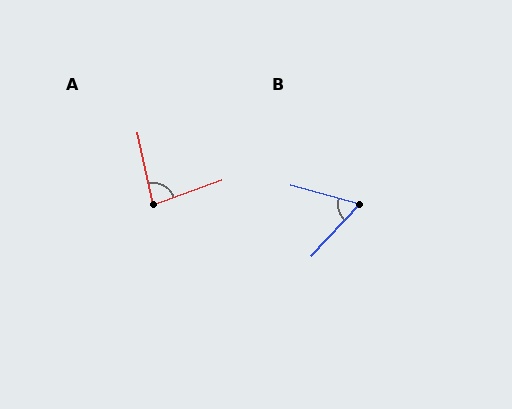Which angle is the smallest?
B, at approximately 62 degrees.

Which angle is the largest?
A, at approximately 82 degrees.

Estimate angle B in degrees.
Approximately 62 degrees.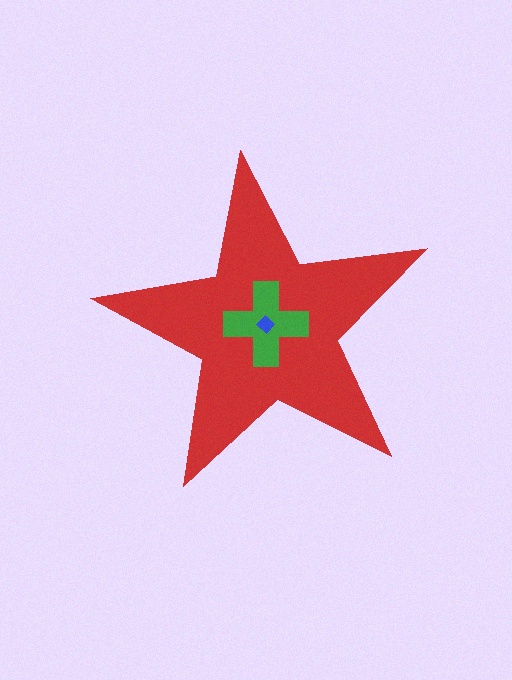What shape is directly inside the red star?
The green cross.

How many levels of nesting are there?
3.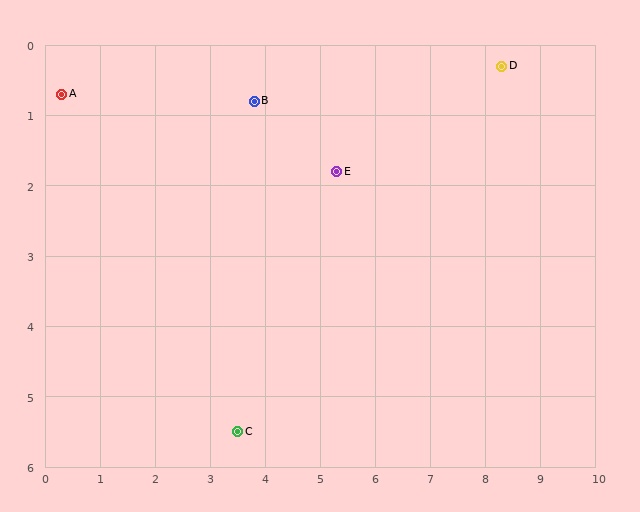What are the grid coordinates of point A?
Point A is at approximately (0.3, 0.7).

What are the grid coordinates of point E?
Point E is at approximately (5.3, 1.8).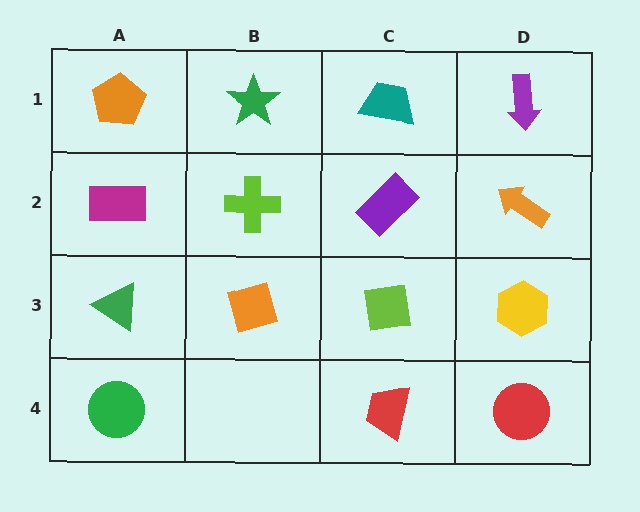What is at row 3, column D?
A yellow hexagon.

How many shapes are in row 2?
4 shapes.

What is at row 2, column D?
An orange arrow.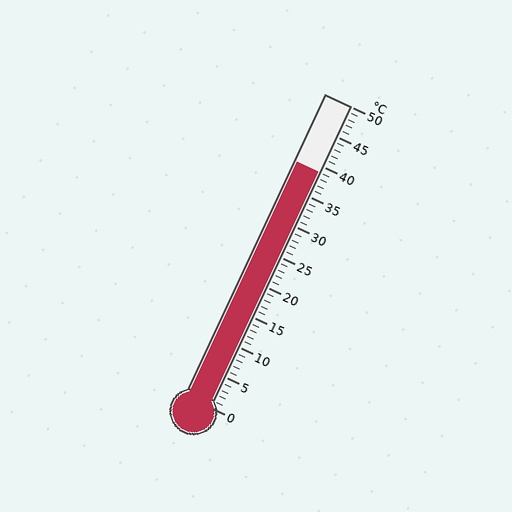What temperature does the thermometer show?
The thermometer shows approximately 39°C.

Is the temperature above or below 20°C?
The temperature is above 20°C.